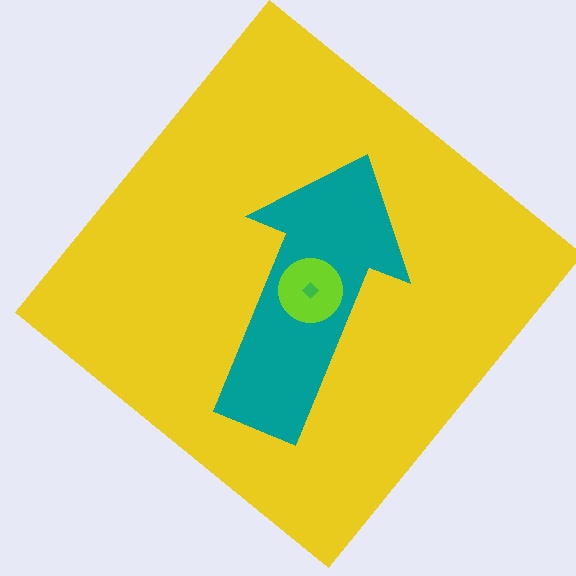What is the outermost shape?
The yellow diamond.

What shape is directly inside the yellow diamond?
The teal arrow.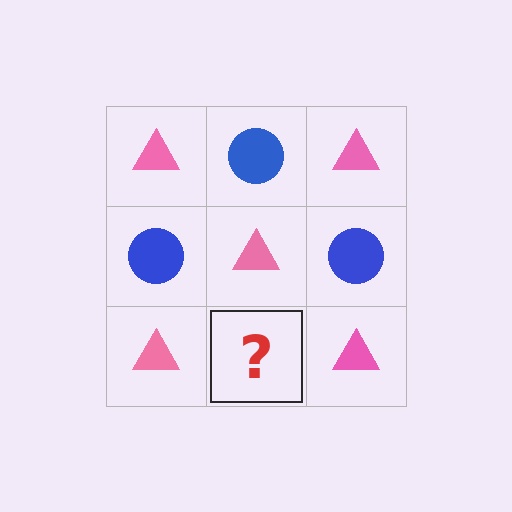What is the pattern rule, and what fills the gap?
The rule is that it alternates pink triangle and blue circle in a checkerboard pattern. The gap should be filled with a blue circle.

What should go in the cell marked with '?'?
The missing cell should contain a blue circle.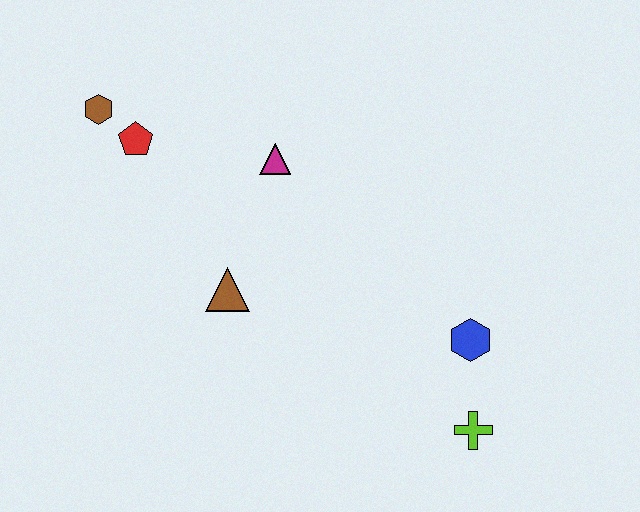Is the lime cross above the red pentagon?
No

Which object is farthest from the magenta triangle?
The lime cross is farthest from the magenta triangle.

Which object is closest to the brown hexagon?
The red pentagon is closest to the brown hexagon.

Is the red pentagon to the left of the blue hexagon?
Yes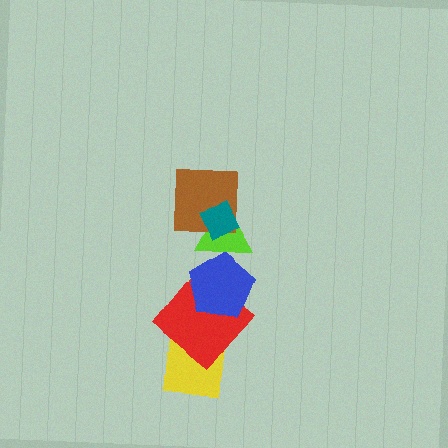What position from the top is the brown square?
The brown square is 2nd from the top.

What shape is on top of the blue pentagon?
The lime triangle is on top of the blue pentagon.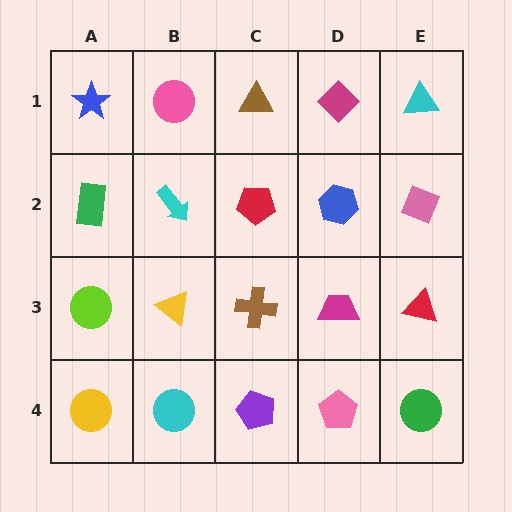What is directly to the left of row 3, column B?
A lime circle.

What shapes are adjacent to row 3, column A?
A green rectangle (row 2, column A), a yellow circle (row 4, column A), a yellow triangle (row 3, column B).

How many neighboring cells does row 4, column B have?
3.